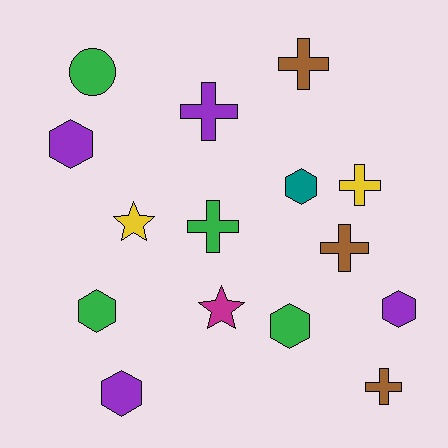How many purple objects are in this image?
There are 4 purple objects.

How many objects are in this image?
There are 15 objects.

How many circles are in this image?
There is 1 circle.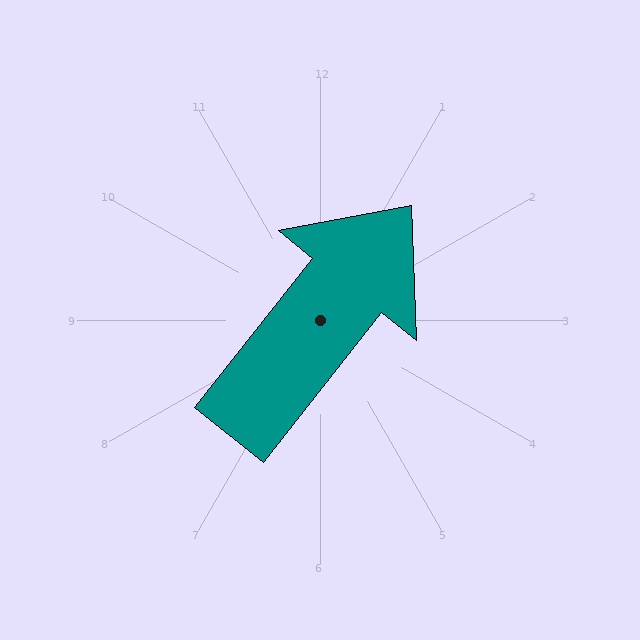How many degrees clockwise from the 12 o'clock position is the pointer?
Approximately 38 degrees.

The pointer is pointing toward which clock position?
Roughly 1 o'clock.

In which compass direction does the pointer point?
Northeast.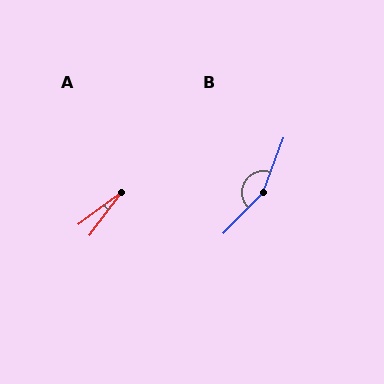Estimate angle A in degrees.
Approximately 16 degrees.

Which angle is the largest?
B, at approximately 157 degrees.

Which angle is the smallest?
A, at approximately 16 degrees.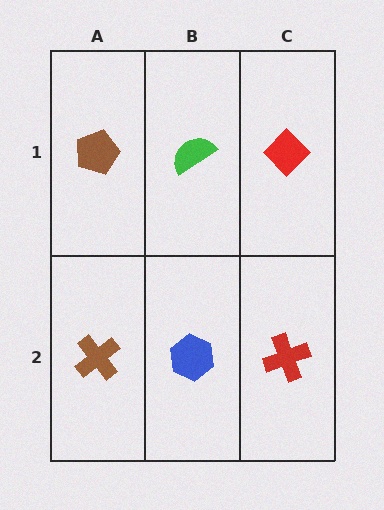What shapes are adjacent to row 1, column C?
A red cross (row 2, column C), a green semicircle (row 1, column B).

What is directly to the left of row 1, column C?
A green semicircle.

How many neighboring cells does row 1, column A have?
2.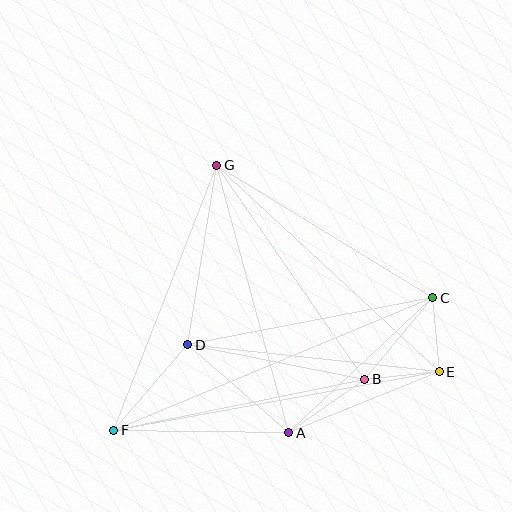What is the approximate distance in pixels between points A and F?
The distance between A and F is approximately 175 pixels.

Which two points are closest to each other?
Points C and E are closest to each other.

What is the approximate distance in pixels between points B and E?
The distance between B and E is approximately 75 pixels.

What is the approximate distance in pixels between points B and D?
The distance between B and D is approximately 181 pixels.